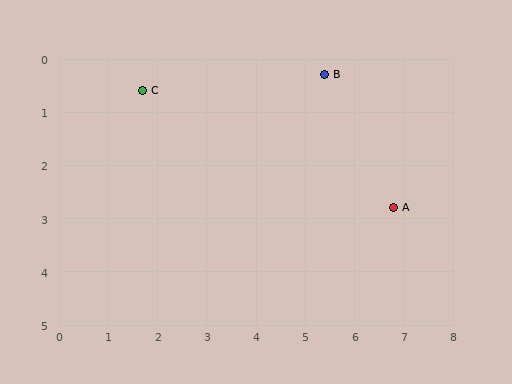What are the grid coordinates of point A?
Point A is at approximately (6.8, 2.8).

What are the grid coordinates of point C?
Point C is at approximately (1.7, 0.6).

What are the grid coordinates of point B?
Point B is at approximately (5.4, 0.3).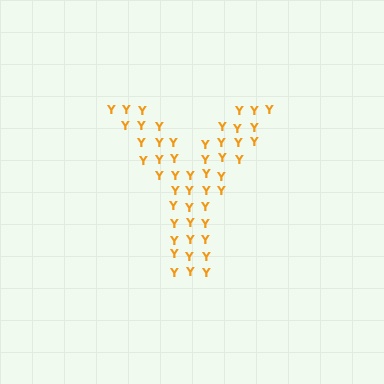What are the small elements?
The small elements are letter Y's.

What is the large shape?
The large shape is the letter Y.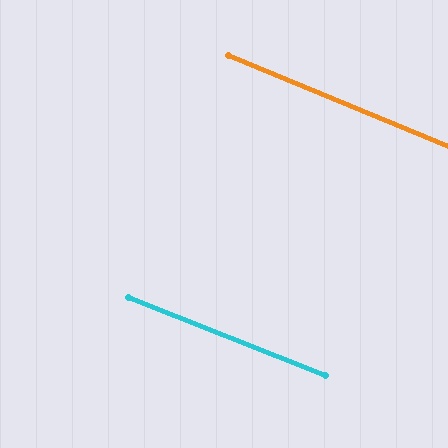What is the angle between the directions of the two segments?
Approximately 1 degree.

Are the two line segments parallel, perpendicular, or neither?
Parallel — their directions differ by only 0.9°.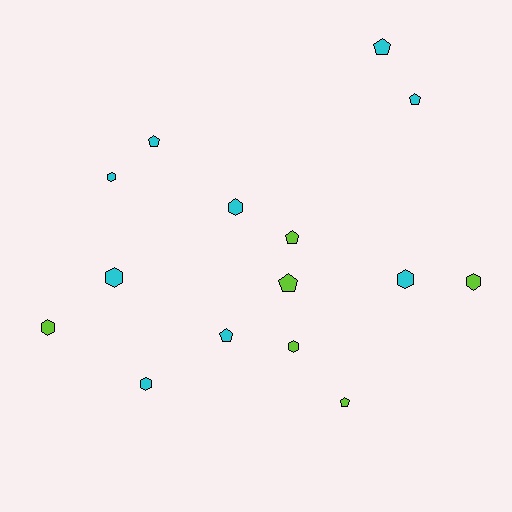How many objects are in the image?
There are 15 objects.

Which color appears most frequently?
Cyan, with 9 objects.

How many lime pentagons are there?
There are 3 lime pentagons.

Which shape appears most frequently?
Hexagon, with 8 objects.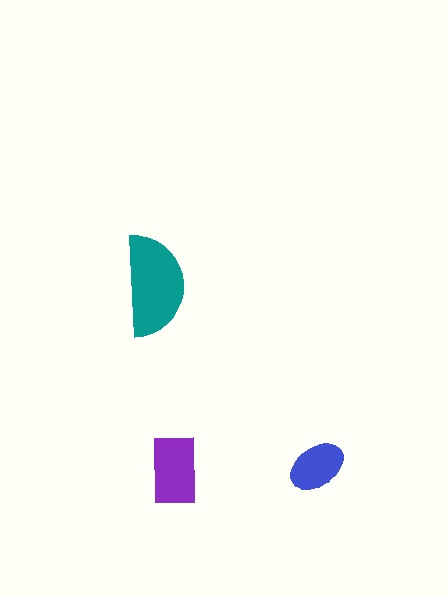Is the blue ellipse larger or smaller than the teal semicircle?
Smaller.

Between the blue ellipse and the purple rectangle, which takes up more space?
The purple rectangle.